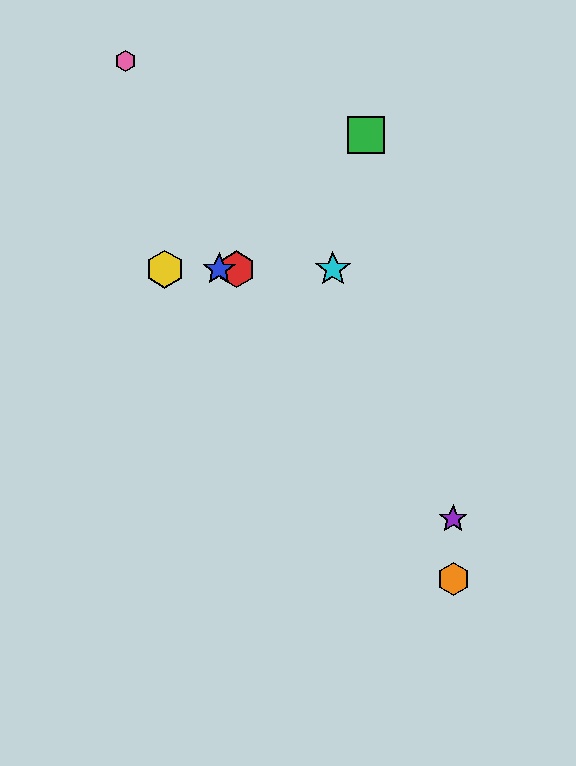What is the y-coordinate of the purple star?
The purple star is at y≈519.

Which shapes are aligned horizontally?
The red hexagon, the blue star, the yellow hexagon, the cyan star are aligned horizontally.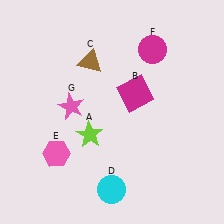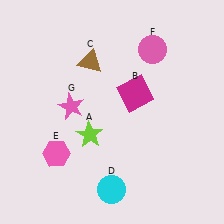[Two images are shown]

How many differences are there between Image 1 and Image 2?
There is 1 difference between the two images.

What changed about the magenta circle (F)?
In Image 1, F is magenta. In Image 2, it changed to pink.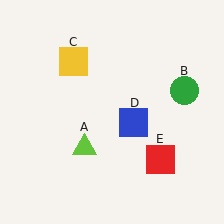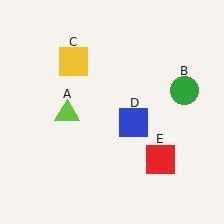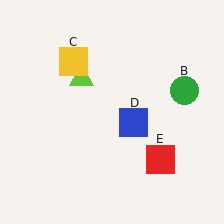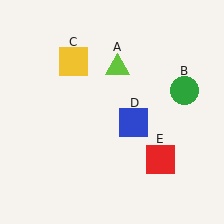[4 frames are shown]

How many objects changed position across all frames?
1 object changed position: lime triangle (object A).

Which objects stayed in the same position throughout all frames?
Green circle (object B) and yellow square (object C) and blue square (object D) and red square (object E) remained stationary.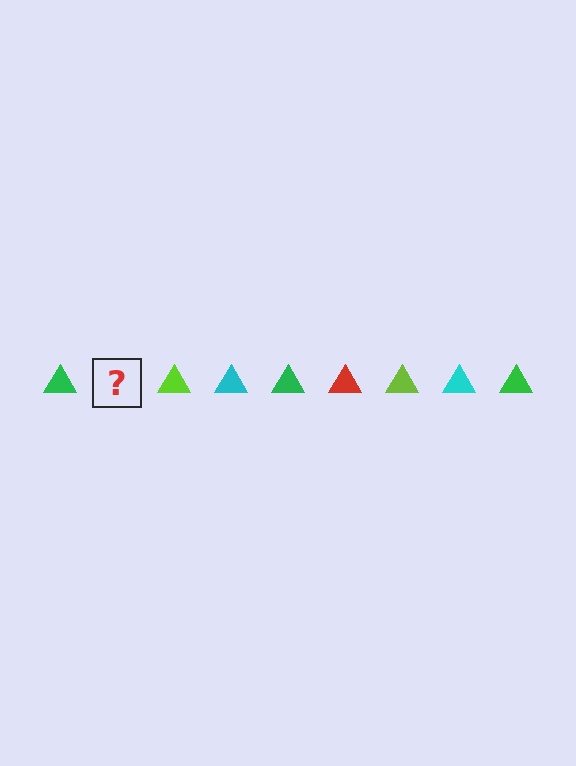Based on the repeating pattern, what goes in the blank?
The blank should be a red triangle.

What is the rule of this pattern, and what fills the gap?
The rule is that the pattern cycles through green, red, lime, cyan triangles. The gap should be filled with a red triangle.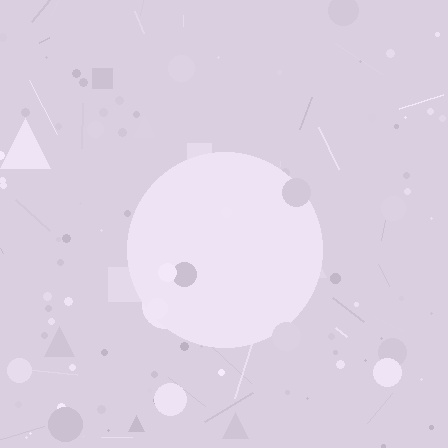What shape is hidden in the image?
A circle is hidden in the image.